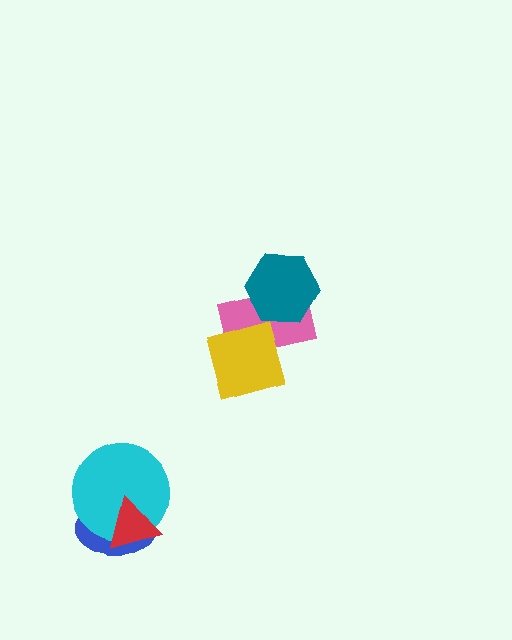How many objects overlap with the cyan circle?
2 objects overlap with the cyan circle.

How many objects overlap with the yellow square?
1 object overlaps with the yellow square.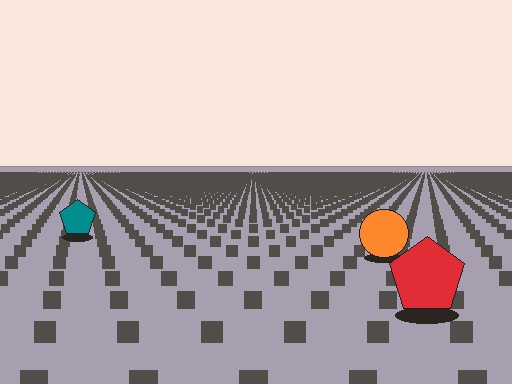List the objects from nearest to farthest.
From nearest to farthest: the red pentagon, the orange circle, the teal pentagon.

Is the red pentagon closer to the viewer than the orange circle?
Yes. The red pentagon is closer — you can tell from the texture gradient: the ground texture is coarser near it.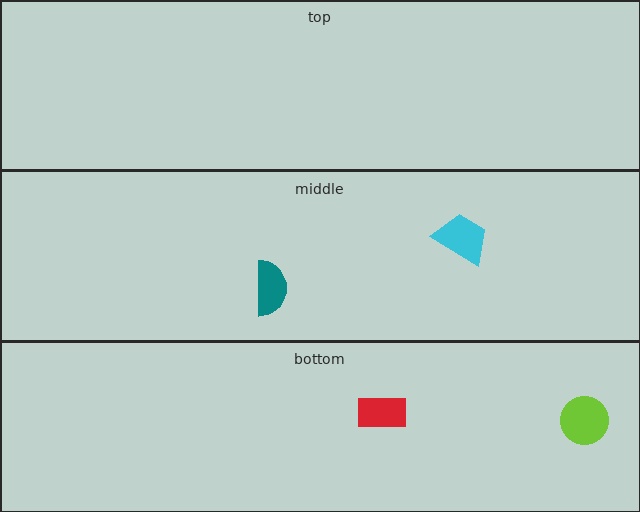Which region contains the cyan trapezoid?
The middle region.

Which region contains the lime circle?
The bottom region.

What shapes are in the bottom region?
The red rectangle, the lime circle.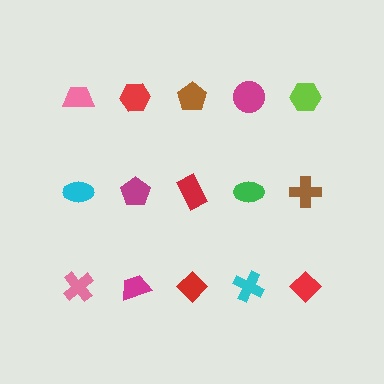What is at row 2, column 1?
A cyan ellipse.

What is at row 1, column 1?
A pink trapezoid.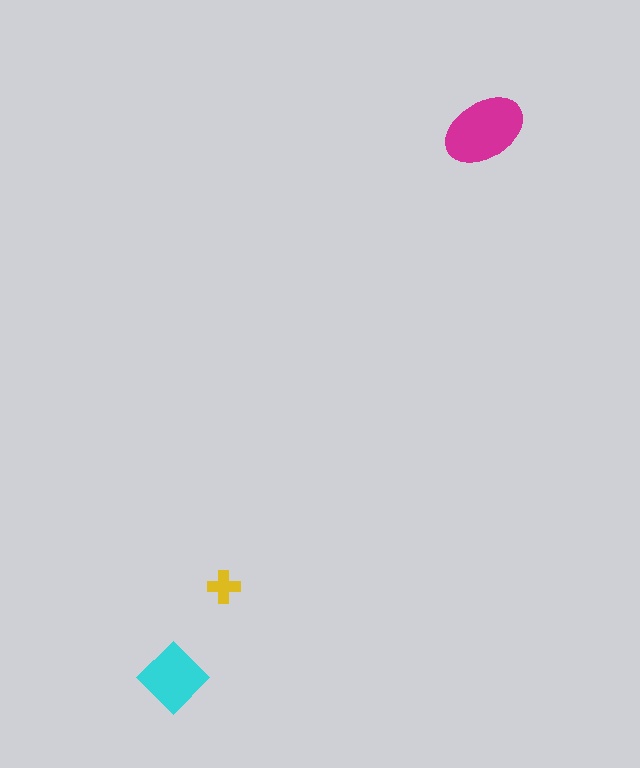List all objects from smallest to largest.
The yellow cross, the cyan diamond, the magenta ellipse.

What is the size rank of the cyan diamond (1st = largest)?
2nd.